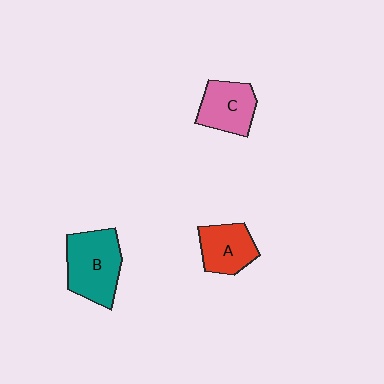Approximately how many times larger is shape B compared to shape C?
Approximately 1.4 times.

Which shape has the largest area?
Shape B (teal).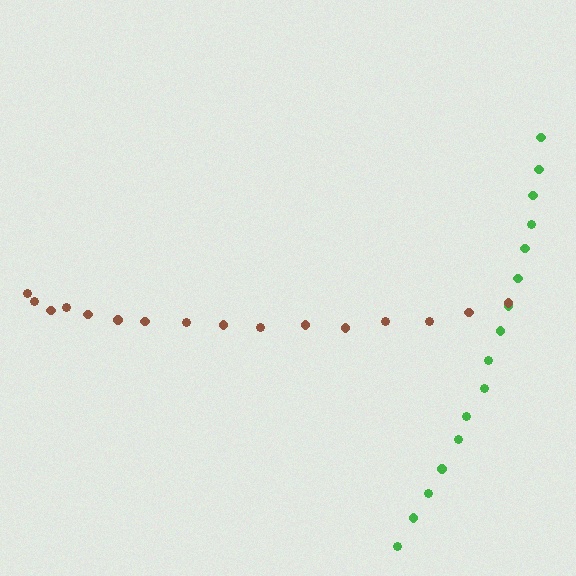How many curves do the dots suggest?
There are 2 distinct paths.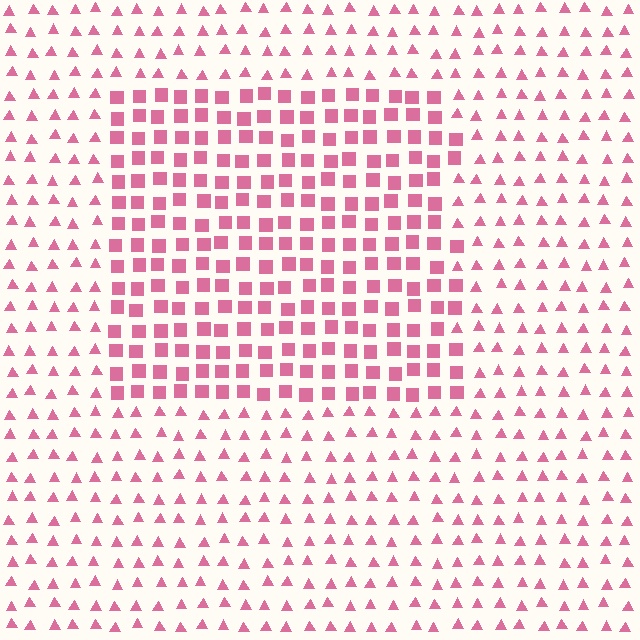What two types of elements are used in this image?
The image uses squares inside the rectangle region and triangles outside it.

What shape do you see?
I see a rectangle.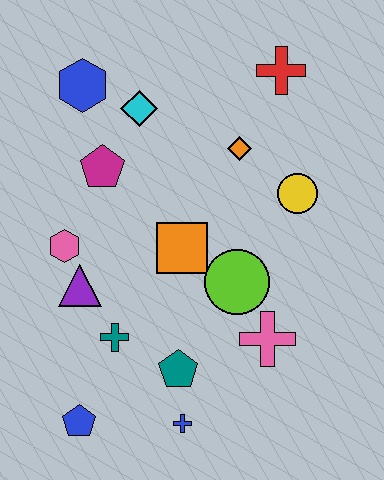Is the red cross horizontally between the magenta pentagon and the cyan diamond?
No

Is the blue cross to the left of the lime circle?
Yes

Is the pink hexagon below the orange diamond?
Yes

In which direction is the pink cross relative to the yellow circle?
The pink cross is below the yellow circle.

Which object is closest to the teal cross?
The purple triangle is closest to the teal cross.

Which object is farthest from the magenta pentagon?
The blue cross is farthest from the magenta pentagon.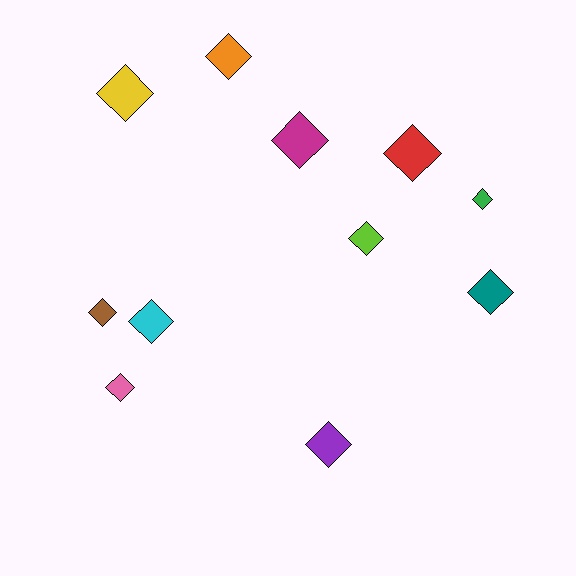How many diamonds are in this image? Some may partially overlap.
There are 11 diamonds.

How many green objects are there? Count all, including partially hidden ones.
There is 1 green object.